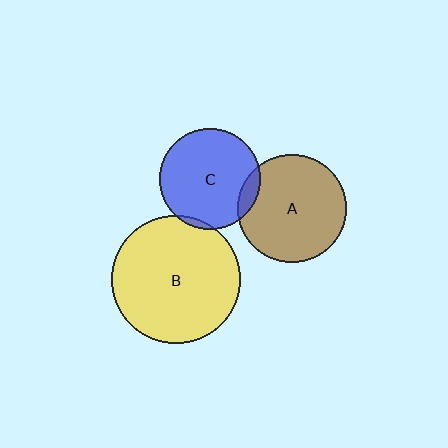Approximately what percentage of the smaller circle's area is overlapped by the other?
Approximately 10%.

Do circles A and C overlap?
Yes.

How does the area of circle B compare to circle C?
Approximately 1.6 times.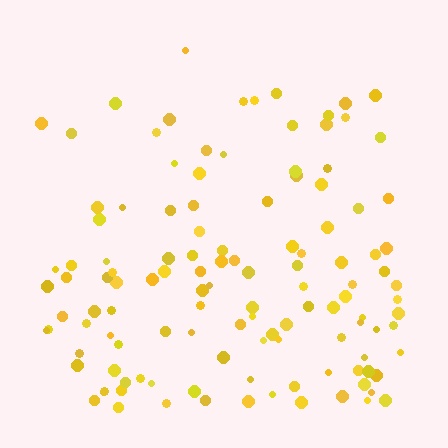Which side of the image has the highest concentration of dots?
The bottom.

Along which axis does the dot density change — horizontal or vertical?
Vertical.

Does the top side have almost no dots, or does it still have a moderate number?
Still a moderate number, just noticeably fewer than the bottom.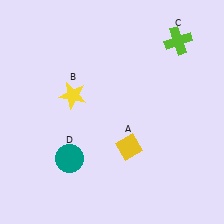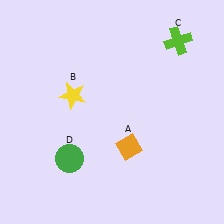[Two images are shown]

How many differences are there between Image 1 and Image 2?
There are 2 differences between the two images.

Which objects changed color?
A changed from yellow to orange. D changed from teal to green.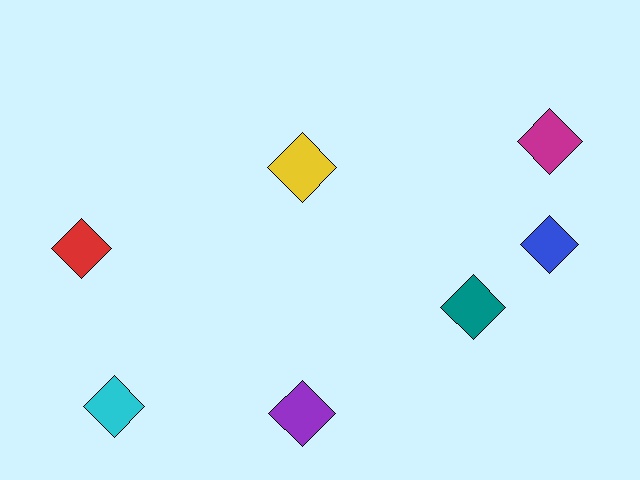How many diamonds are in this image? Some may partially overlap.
There are 7 diamonds.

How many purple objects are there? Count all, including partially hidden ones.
There is 1 purple object.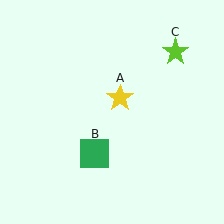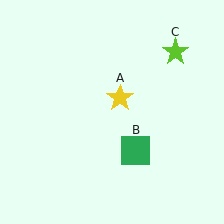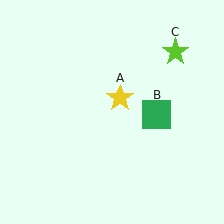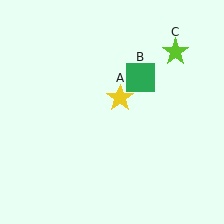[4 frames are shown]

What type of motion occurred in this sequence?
The green square (object B) rotated counterclockwise around the center of the scene.